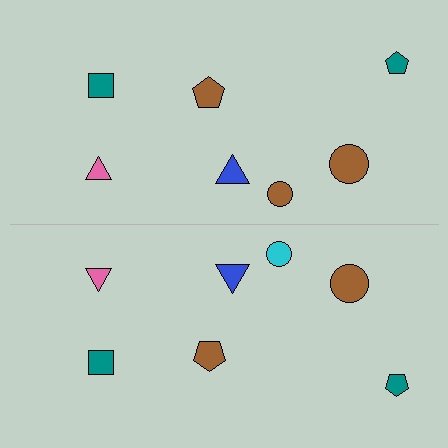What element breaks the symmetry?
The cyan circle on the bottom side breaks the symmetry — its mirror counterpart is brown.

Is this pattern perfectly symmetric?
No, the pattern is not perfectly symmetric. The cyan circle on the bottom side breaks the symmetry — its mirror counterpart is brown.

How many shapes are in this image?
There are 14 shapes in this image.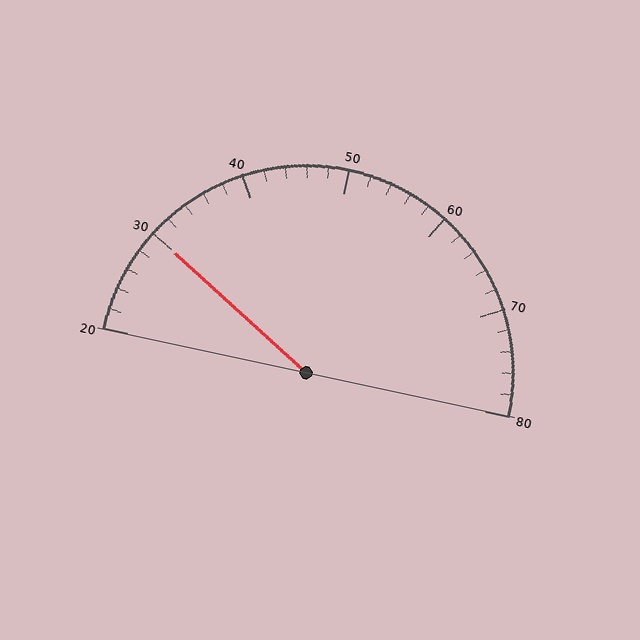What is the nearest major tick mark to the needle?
The nearest major tick mark is 30.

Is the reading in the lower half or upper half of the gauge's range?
The reading is in the lower half of the range (20 to 80).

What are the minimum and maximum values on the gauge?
The gauge ranges from 20 to 80.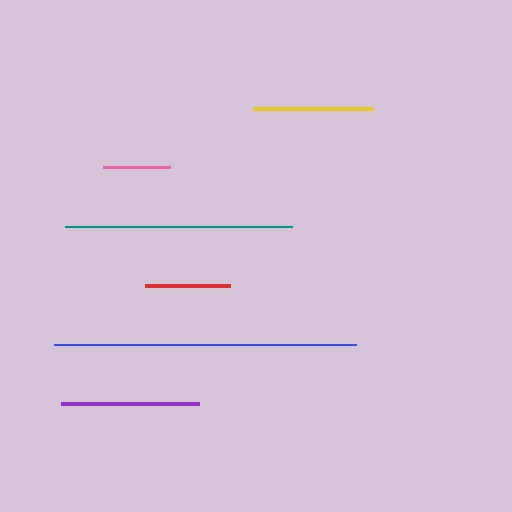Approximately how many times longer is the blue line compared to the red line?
The blue line is approximately 3.6 times the length of the red line.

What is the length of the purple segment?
The purple segment is approximately 138 pixels long.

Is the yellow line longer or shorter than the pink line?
The yellow line is longer than the pink line.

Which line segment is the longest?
The blue line is the longest at approximately 302 pixels.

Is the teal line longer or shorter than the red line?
The teal line is longer than the red line.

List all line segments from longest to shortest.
From longest to shortest: blue, teal, purple, yellow, red, pink.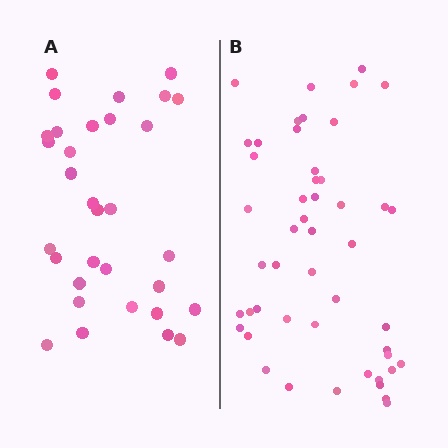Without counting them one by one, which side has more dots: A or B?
Region B (the right region) has more dots.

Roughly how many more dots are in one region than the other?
Region B has approximately 15 more dots than region A.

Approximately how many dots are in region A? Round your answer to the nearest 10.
About 30 dots. (The exact count is 32, which rounds to 30.)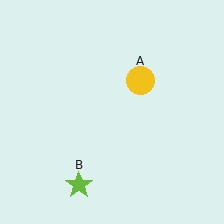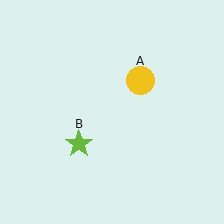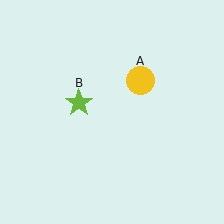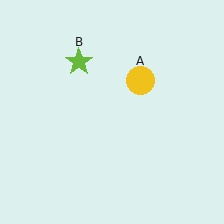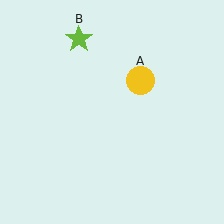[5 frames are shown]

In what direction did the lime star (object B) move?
The lime star (object B) moved up.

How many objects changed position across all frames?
1 object changed position: lime star (object B).